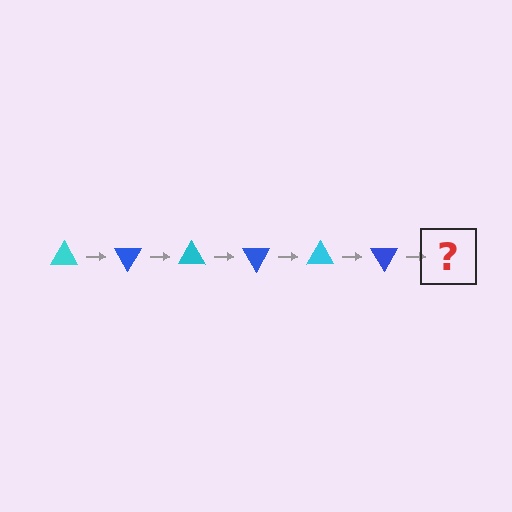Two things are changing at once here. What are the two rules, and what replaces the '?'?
The two rules are that it rotates 60 degrees each step and the color cycles through cyan and blue. The '?' should be a cyan triangle, rotated 360 degrees from the start.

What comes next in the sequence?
The next element should be a cyan triangle, rotated 360 degrees from the start.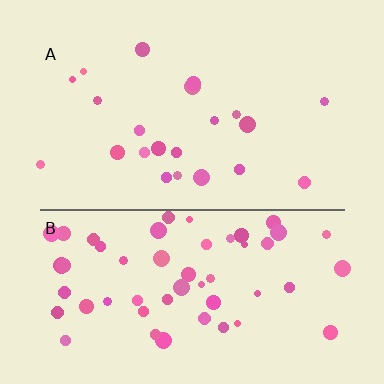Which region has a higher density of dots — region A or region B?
B (the bottom).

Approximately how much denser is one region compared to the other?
Approximately 2.5× — region B over region A.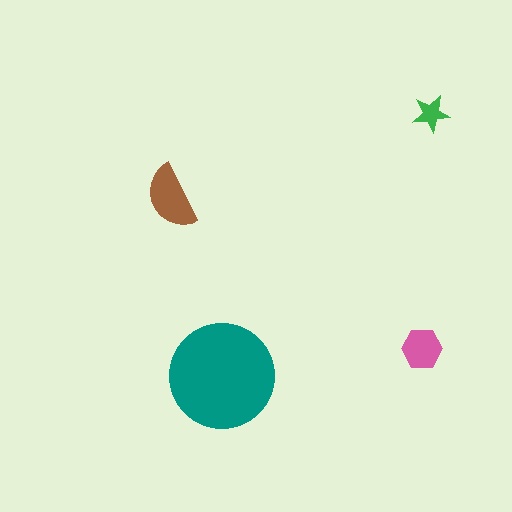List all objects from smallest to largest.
The green star, the pink hexagon, the brown semicircle, the teal circle.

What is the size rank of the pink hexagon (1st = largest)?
3rd.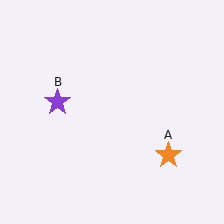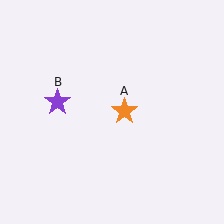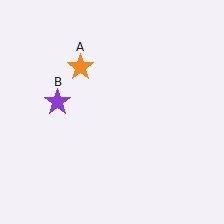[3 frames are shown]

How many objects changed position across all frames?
1 object changed position: orange star (object A).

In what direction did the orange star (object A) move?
The orange star (object A) moved up and to the left.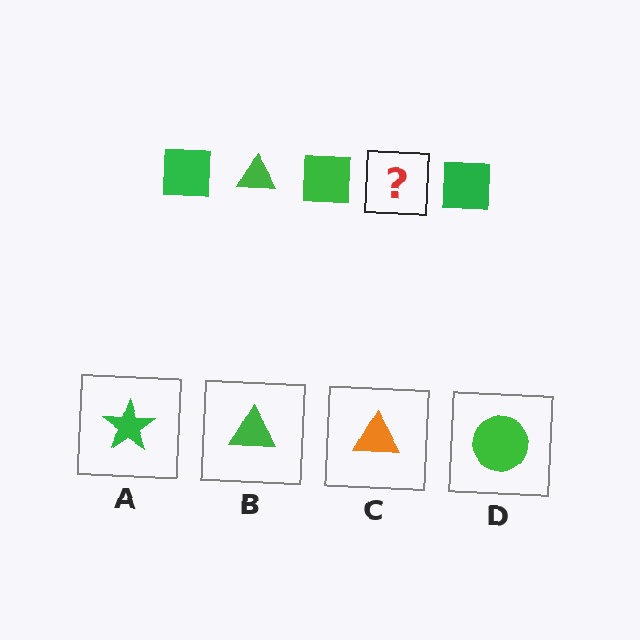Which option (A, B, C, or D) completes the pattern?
B.